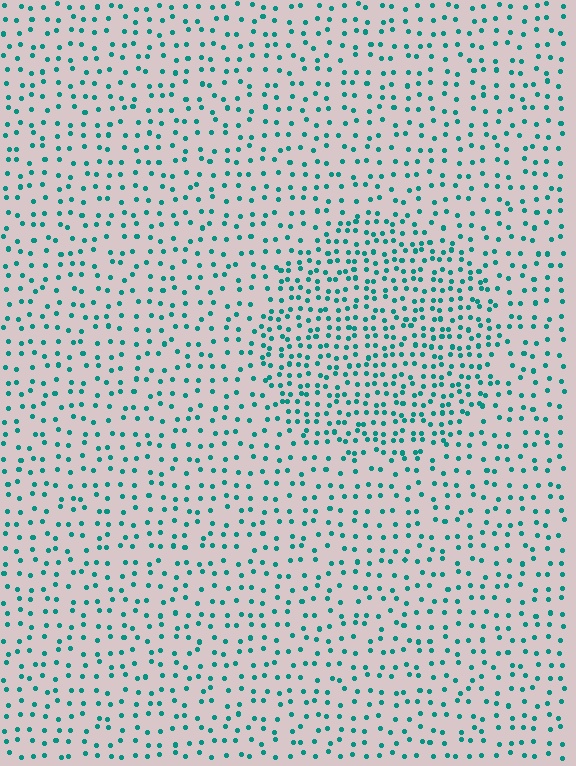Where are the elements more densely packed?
The elements are more densely packed inside the circle boundary.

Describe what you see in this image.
The image contains small teal elements arranged at two different densities. A circle-shaped region is visible where the elements are more densely packed than the surrounding area.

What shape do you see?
I see a circle.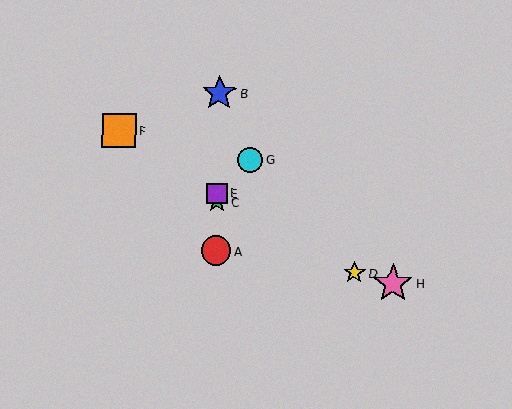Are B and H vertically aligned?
No, B is at x≈219 and H is at x≈393.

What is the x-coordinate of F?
Object F is at x≈119.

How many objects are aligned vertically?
4 objects (A, B, C, E) are aligned vertically.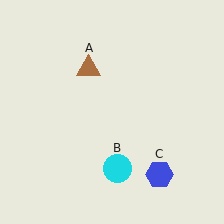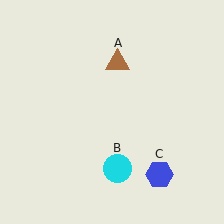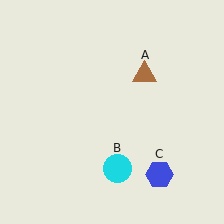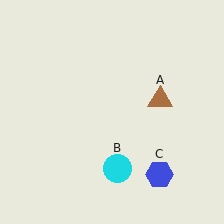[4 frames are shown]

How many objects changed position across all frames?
1 object changed position: brown triangle (object A).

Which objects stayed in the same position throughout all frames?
Cyan circle (object B) and blue hexagon (object C) remained stationary.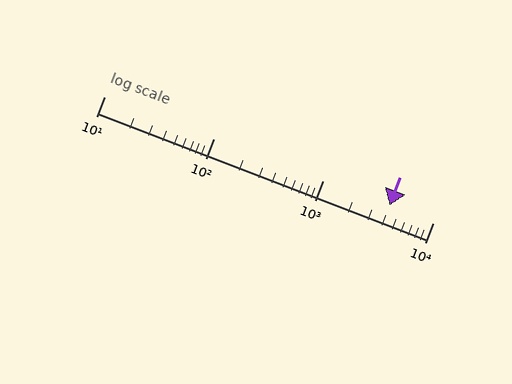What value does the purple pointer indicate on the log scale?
The pointer indicates approximately 4000.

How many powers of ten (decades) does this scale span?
The scale spans 3 decades, from 10 to 10000.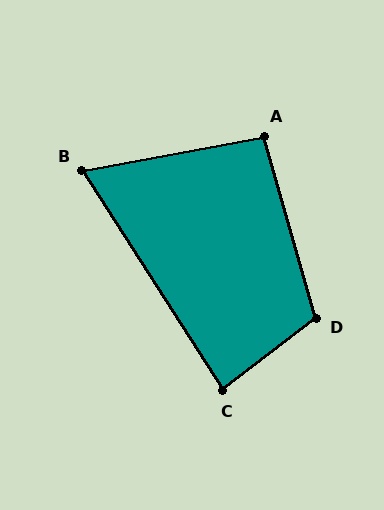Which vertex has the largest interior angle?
D, at approximately 112 degrees.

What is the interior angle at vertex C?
Approximately 85 degrees (acute).